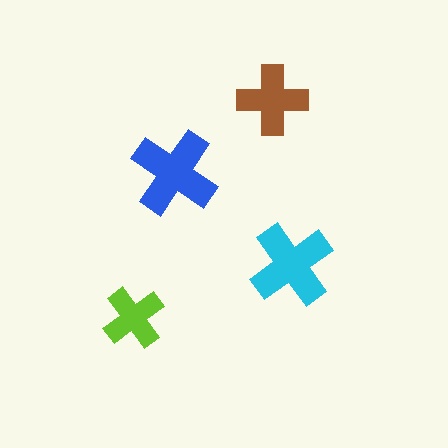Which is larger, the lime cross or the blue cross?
The blue one.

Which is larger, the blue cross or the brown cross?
The blue one.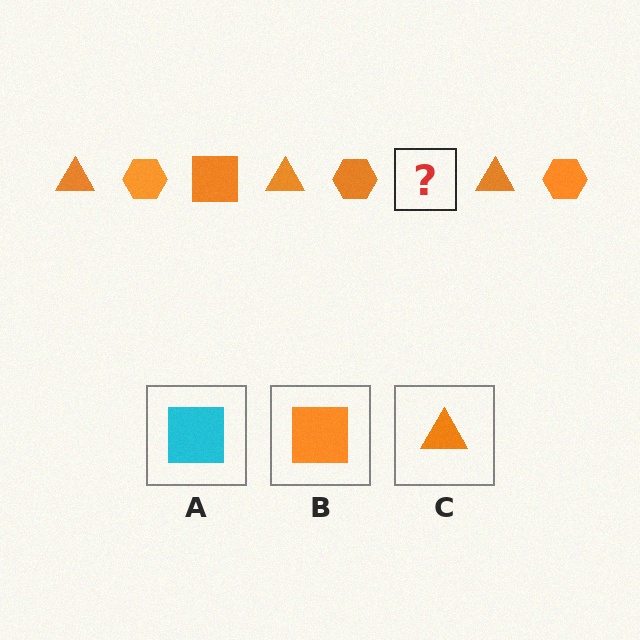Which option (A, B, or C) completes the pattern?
B.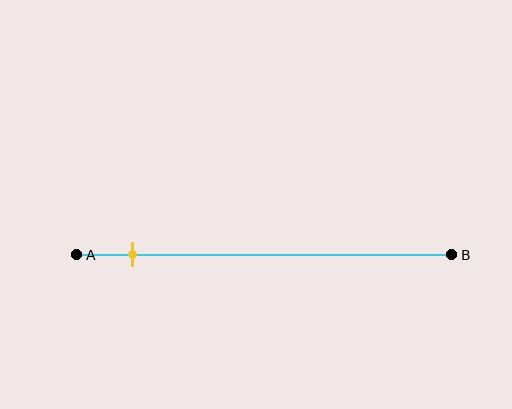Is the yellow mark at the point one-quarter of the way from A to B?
No, the mark is at about 15% from A, not at the 25% one-quarter point.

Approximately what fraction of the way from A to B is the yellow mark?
The yellow mark is approximately 15% of the way from A to B.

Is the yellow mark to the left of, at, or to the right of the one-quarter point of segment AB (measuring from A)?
The yellow mark is to the left of the one-quarter point of segment AB.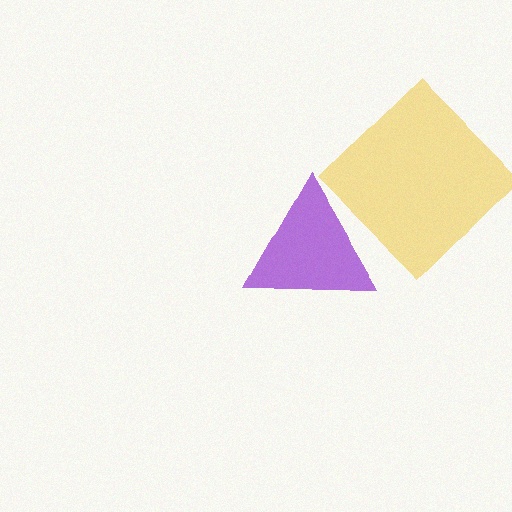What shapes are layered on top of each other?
The layered shapes are: a yellow diamond, a purple triangle.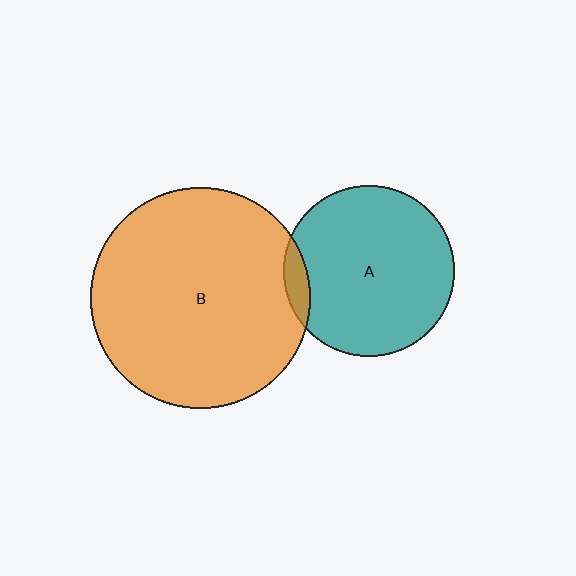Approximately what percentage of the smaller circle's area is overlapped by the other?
Approximately 5%.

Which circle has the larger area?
Circle B (orange).